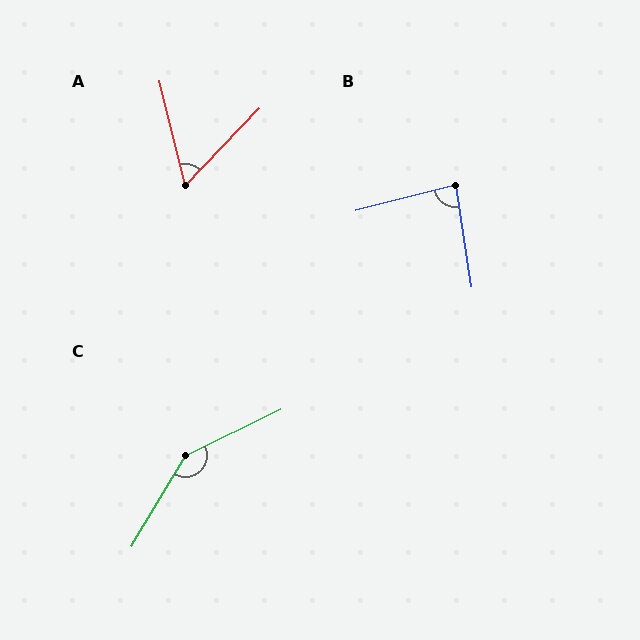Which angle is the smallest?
A, at approximately 57 degrees.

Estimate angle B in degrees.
Approximately 84 degrees.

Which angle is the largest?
C, at approximately 147 degrees.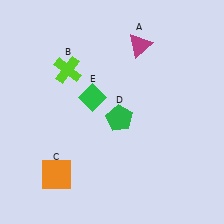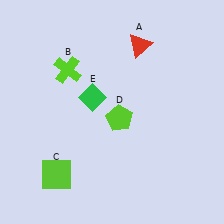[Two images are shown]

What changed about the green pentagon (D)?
In Image 1, D is green. In Image 2, it changed to lime.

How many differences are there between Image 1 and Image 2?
There are 3 differences between the two images.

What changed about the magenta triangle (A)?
In Image 1, A is magenta. In Image 2, it changed to red.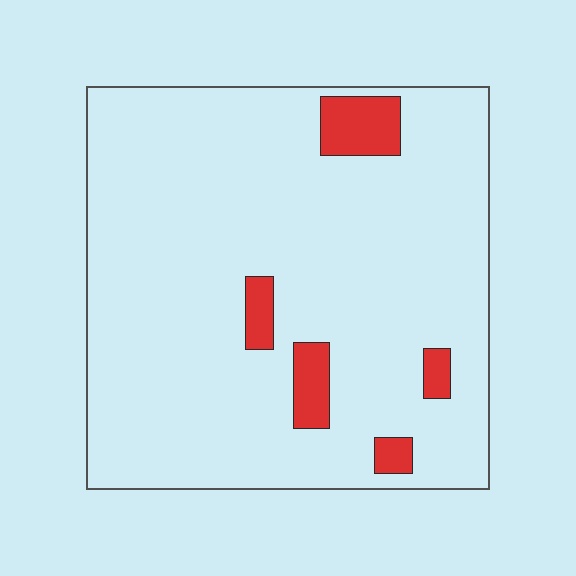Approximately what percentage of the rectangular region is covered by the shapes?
Approximately 10%.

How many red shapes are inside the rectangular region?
5.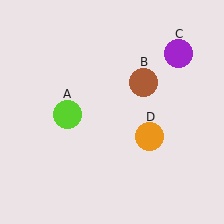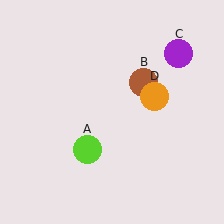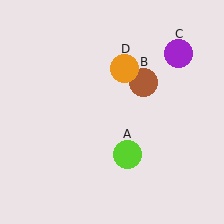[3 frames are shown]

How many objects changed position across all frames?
2 objects changed position: lime circle (object A), orange circle (object D).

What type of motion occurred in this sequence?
The lime circle (object A), orange circle (object D) rotated counterclockwise around the center of the scene.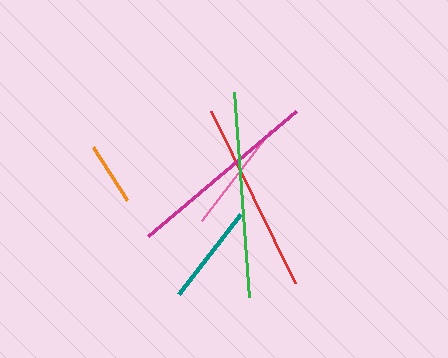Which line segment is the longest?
The green line is the longest at approximately 206 pixels.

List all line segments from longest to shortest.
From longest to shortest: green, magenta, red, pink, teal, orange.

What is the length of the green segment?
The green segment is approximately 206 pixels long.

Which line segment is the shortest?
The orange line is the shortest at approximately 63 pixels.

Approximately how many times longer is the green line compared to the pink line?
The green line is approximately 1.8 times the length of the pink line.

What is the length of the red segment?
The red segment is approximately 191 pixels long.